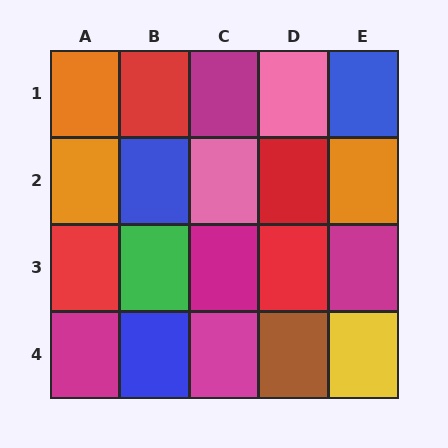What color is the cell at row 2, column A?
Orange.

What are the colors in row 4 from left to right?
Magenta, blue, magenta, brown, yellow.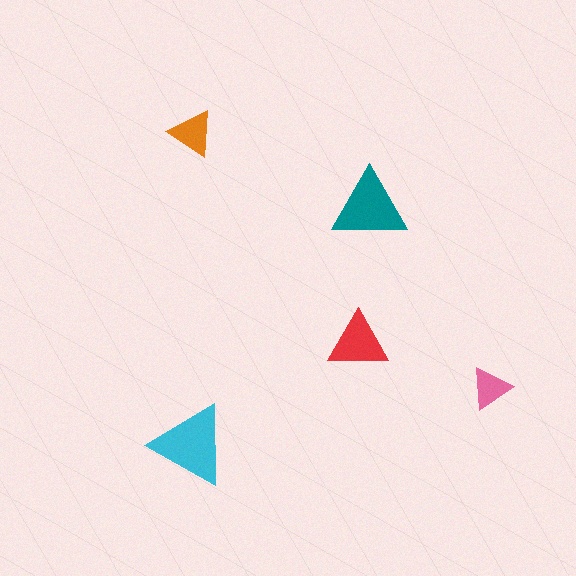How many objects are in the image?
There are 5 objects in the image.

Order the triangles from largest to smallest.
the cyan one, the teal one, the red one, the orange one, the pink one.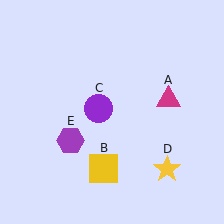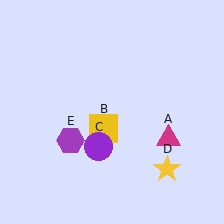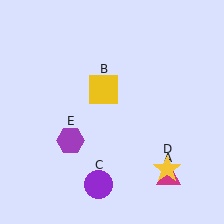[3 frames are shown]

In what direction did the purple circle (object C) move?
The purple circle (object C) moved down.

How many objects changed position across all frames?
3 objects changed position: magenta triangle (object A), yellow square (object B), purple circle (object C).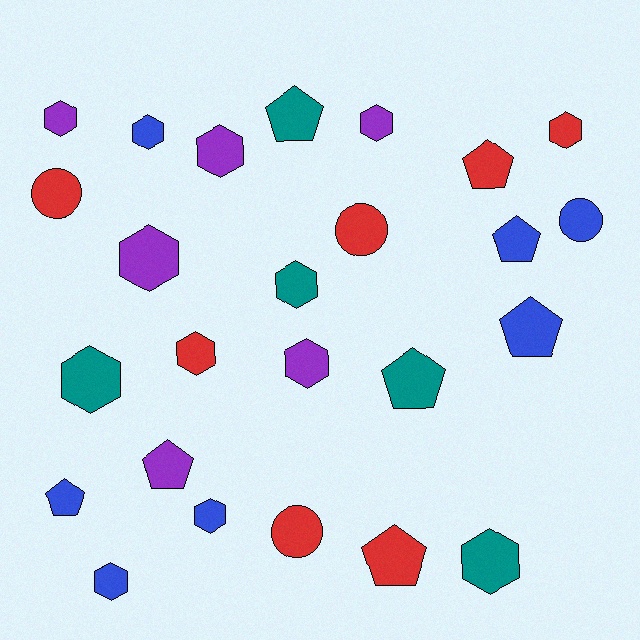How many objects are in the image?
There are 25 objects.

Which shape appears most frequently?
Hexagon, with 13 objects.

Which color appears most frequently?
Blue, with 7 objects.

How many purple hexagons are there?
There are 5 purple hexagons.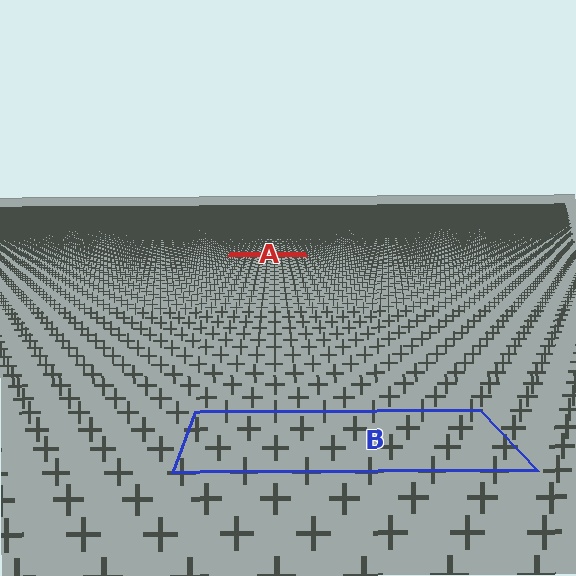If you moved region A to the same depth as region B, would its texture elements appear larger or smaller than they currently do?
They would appear larger. At a closer depth, the same texture elements are projected at a bigger on-screen size.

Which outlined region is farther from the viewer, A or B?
Region A is farther from the viewer — the texture elements inside it appear smaller and more densely packed.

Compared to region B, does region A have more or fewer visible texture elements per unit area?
Region A has more texture elements per unit area — they are packed more densely because it is farther away.